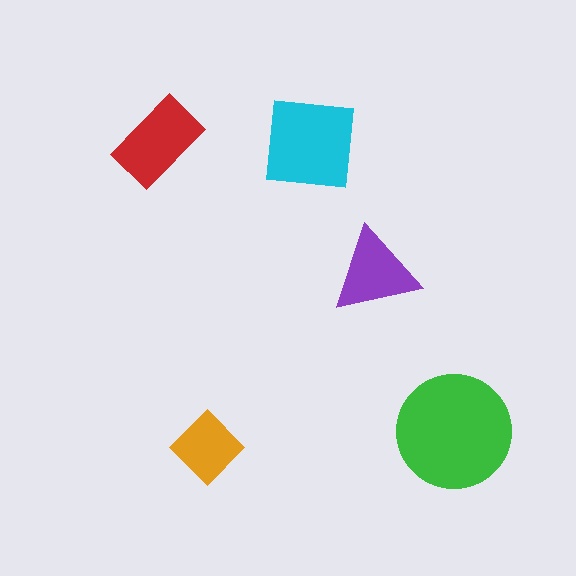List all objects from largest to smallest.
The green circle, the cyan square, the red rectangle, the purple triangle, the orange diamond.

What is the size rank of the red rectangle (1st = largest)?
3rd.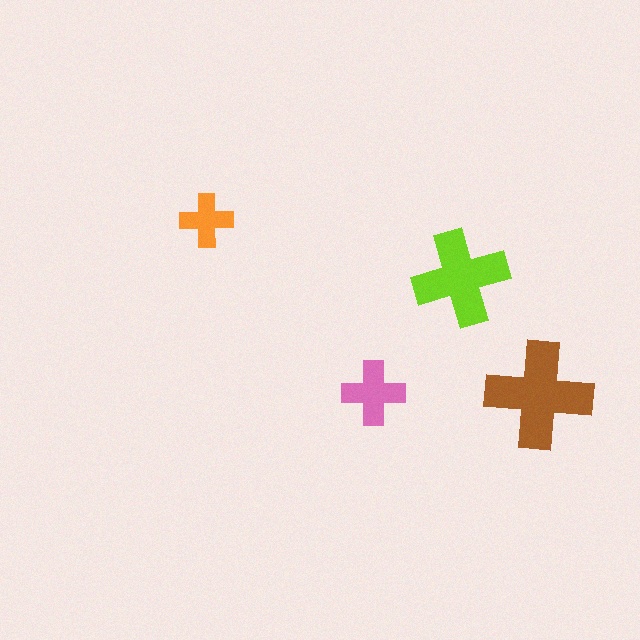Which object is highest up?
The orange cross is topmost.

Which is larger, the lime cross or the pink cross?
The lime one.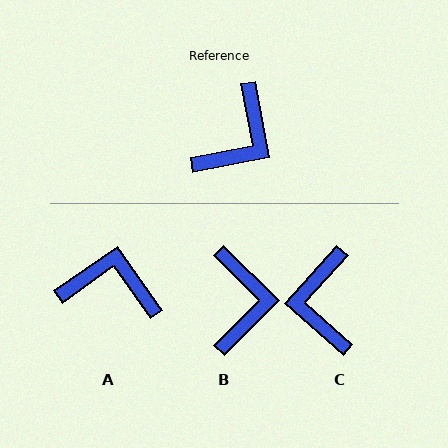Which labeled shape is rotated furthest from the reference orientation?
C, about 142 degrees away.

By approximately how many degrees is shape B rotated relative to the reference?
Approximately 35 degrees counter-clockwise.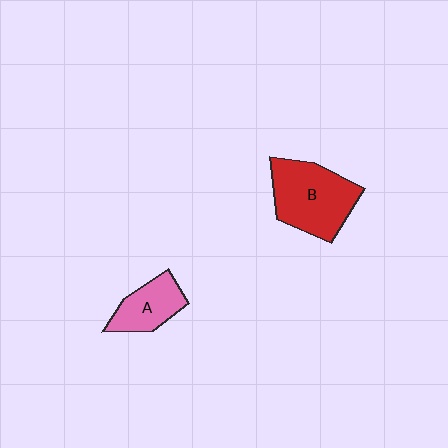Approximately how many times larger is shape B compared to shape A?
Approximately 1.8 times.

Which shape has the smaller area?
Shape A (pink).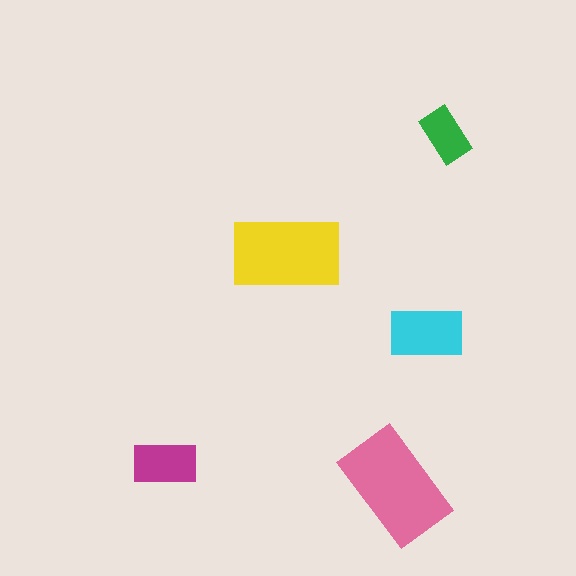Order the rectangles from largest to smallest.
the pink one, the yellow one, the cyan one, the magenta one, the green one.